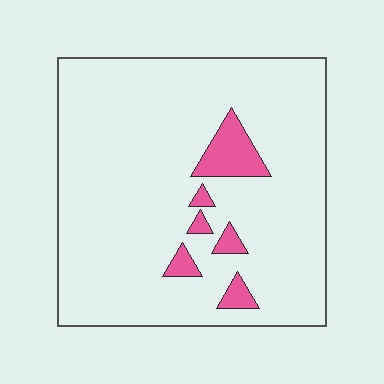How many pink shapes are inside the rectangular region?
6.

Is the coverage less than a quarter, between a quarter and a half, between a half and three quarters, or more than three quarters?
Less than a quarter.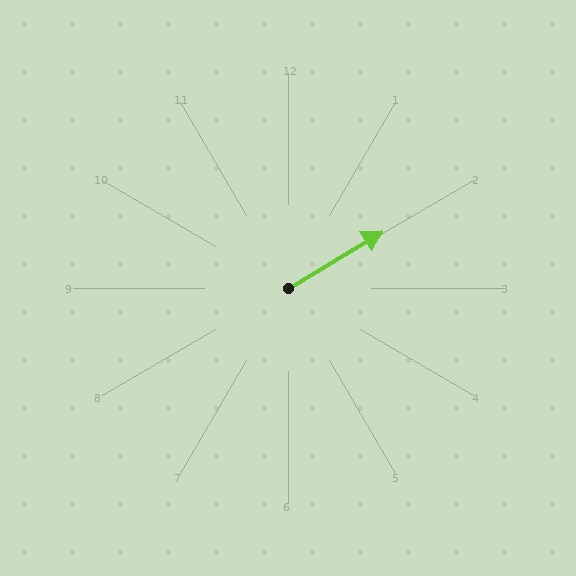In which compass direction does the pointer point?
Northeast.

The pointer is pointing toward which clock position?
Roughly 2 o'clock.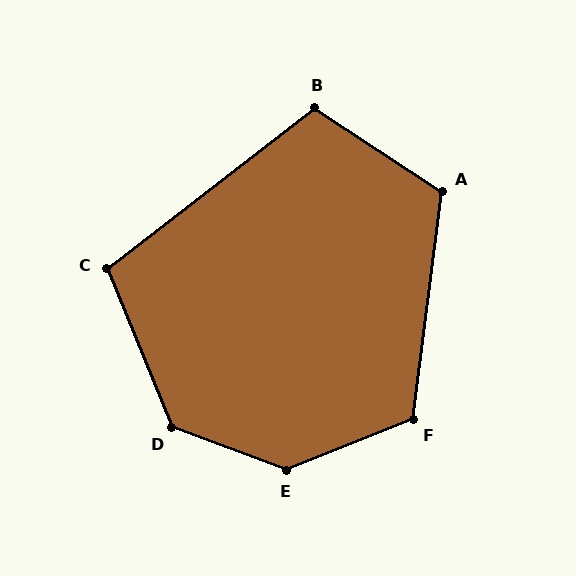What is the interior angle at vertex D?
Approximately 132 degrees (obtuse).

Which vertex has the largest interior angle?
E, at approximately 138 degrees.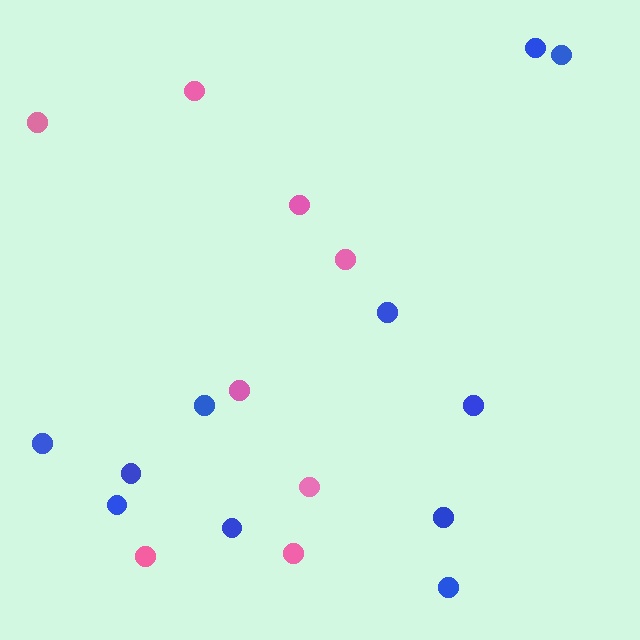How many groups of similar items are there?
There are 2 groups: one group of blue circles (11) and one group of pink circles (8).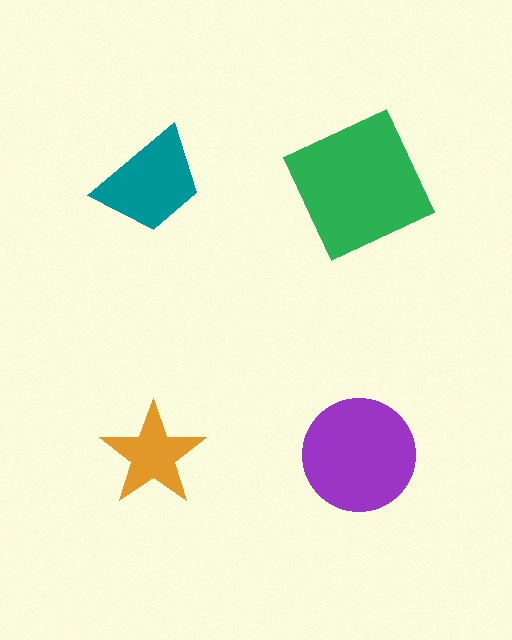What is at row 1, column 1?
A teal trapezoid.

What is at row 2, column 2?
A purple circle.